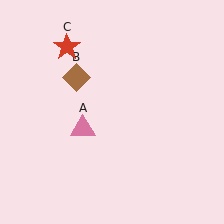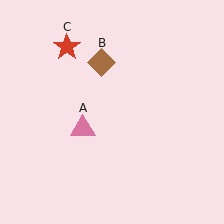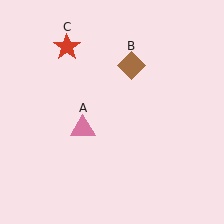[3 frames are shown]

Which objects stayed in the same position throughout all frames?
Pink triangle (object A) and red star (object C) remained stationary.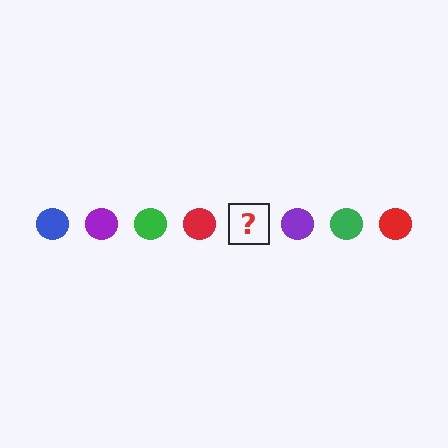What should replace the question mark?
The question mark should be replaced with a blue circle.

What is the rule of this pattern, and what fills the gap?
The rule is that the pattern cycles through blue, purple, green, red circles. The gap should be filled with a blue circle.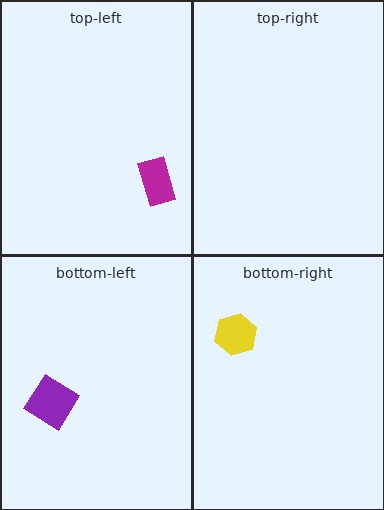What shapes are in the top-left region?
The magenta rectangle.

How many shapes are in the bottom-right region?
1.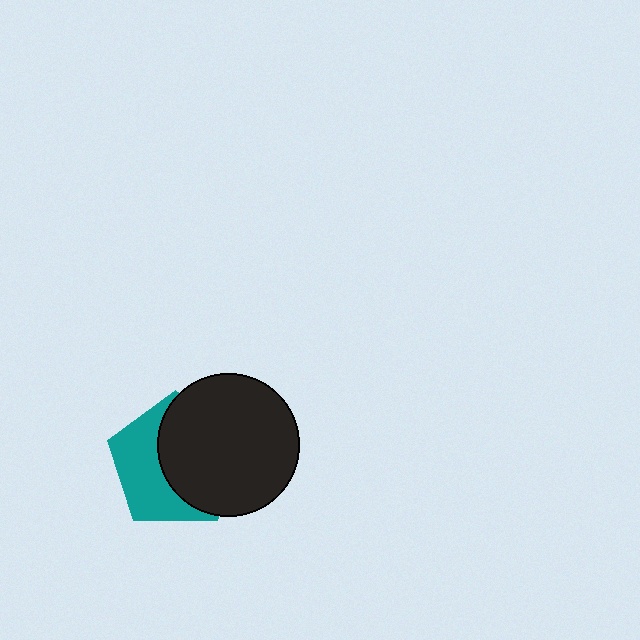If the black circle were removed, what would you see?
You would see the complete teal pentagon.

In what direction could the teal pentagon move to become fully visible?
The teal pentagon could move left. That would shift it out from behind the black circle entirely.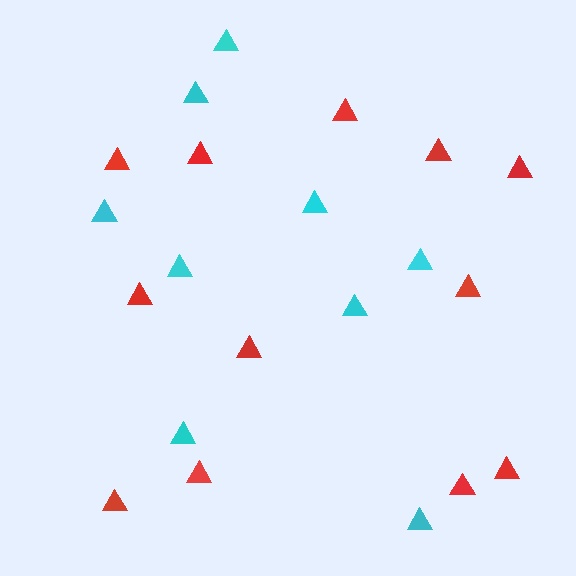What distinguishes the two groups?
There are 2 groups: one group of cyan triangles (9) and one group of red triangles (12).